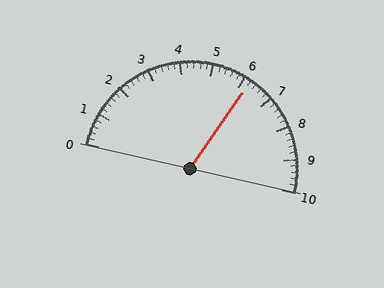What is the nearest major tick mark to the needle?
The nearest major tick mark is 6.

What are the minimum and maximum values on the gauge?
The gauge ranges from 0 to 10.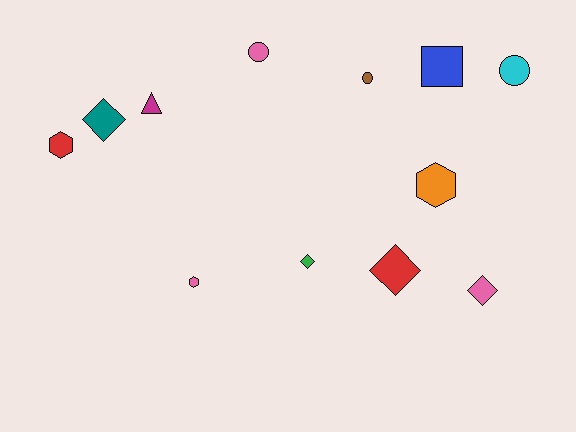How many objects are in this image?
There are 12 objects.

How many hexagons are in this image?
There are 3 hexagons.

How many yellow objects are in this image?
There are no yellow objects.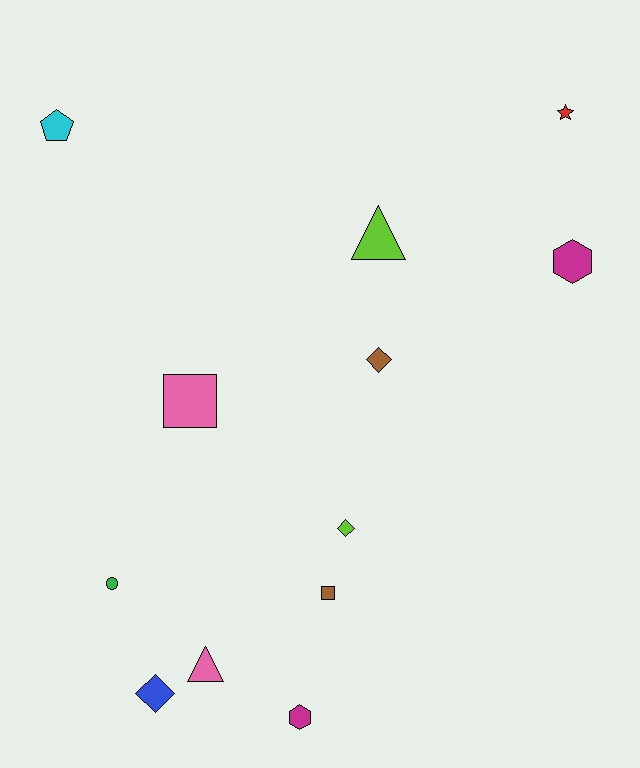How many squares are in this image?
There are 2 squares.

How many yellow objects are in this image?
There are no yellow objects.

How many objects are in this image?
There are 12 objects.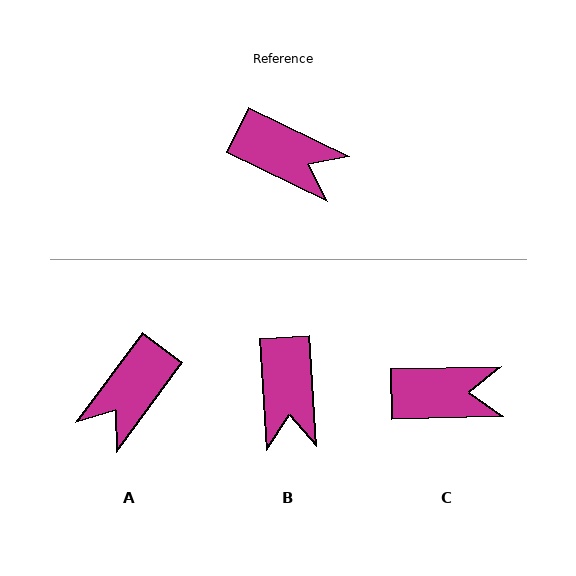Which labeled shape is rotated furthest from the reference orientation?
A, about 100 degrees away.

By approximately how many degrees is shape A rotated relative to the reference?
Approximately 100 degrees clockwise.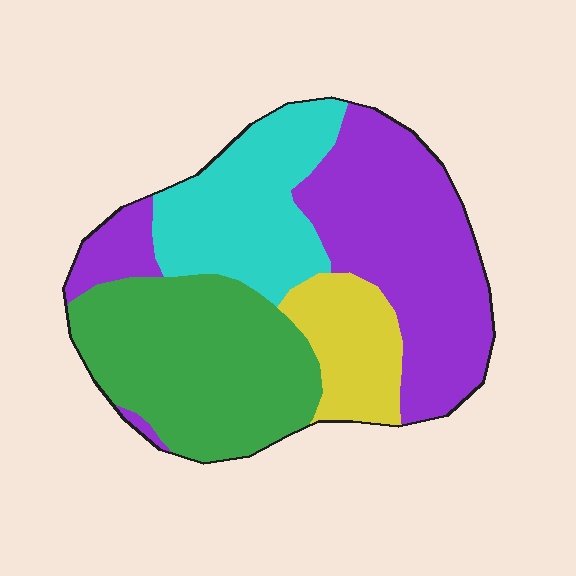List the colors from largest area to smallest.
From largest to smallest: purple, green, cyan, yellow.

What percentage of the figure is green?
Green takes up about one third (1/3) of the figure.